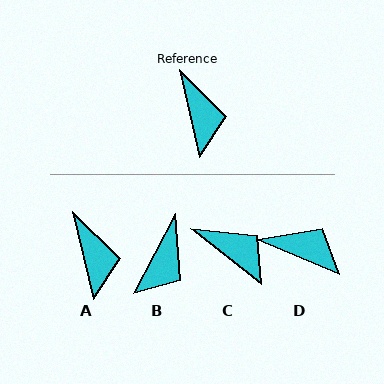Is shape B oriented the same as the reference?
No, it is off by about 41 degrees.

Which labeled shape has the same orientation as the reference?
A.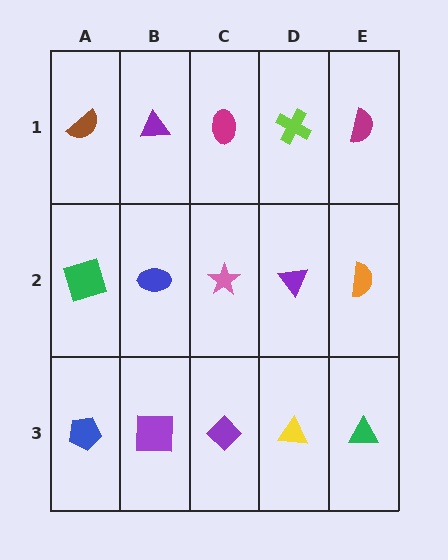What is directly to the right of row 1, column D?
A magenta semicircle.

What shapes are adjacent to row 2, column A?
A brown semicircle (row 1, column A), a blue pentagon (row 3, column A), a blue ellipse (row 2, column B).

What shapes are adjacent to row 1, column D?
A purple triangle (row 2, column D), a magenta ellipse (row 1, column C), a magenta semicircle (row 1, column E).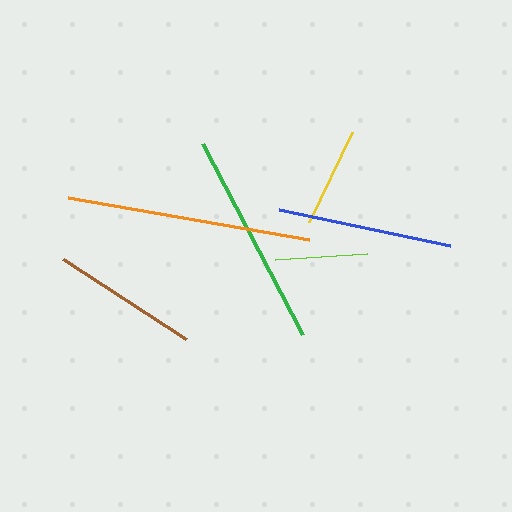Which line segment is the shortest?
The lime line is the shortest at approximately 92 pixels.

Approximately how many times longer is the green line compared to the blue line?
The green line is approximately 1.2 times the length of the blue line.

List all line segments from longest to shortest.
From longest to shortest: orange, green, blue, brown, yellow, lime.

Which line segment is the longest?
The orange line is the longest at approximately 245 pixels.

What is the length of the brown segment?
The brown segment is approximately 147 pixels long.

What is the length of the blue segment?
The blue segment is approximately 175 pixels long.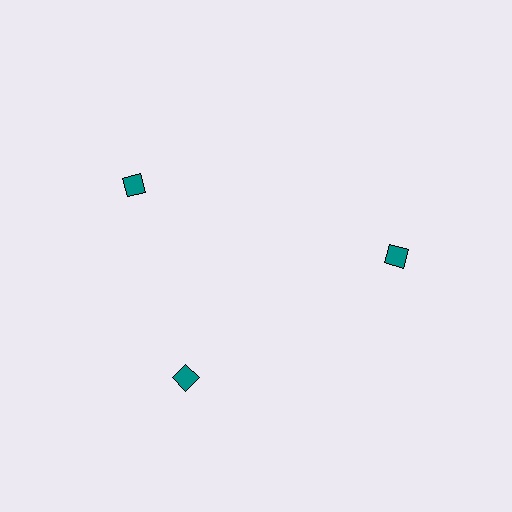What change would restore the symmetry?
The symmetry would be restored by rotating it back into even spacing with its neighbors so that all 3 squares sit at equal angles and equal distance from the center.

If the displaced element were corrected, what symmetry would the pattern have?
It would have 3-fold rotational symmetry — the pattern would map onto itself every 120 degrees.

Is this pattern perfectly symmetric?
No. The 3 teal squares are arranged in a ring, but one element near the 11 o'clock position is rotated out of alignment along the ring, breaking the 3-fold rotational symmetry.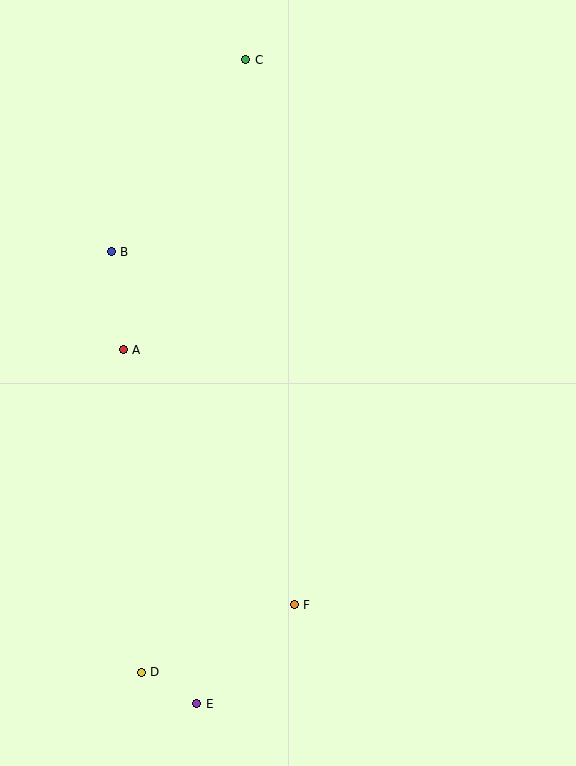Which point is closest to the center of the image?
Point A at (123, 350) is closest to the center.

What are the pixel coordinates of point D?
Point D is at (141, 672).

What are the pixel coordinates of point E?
Point E is at (197, 704).